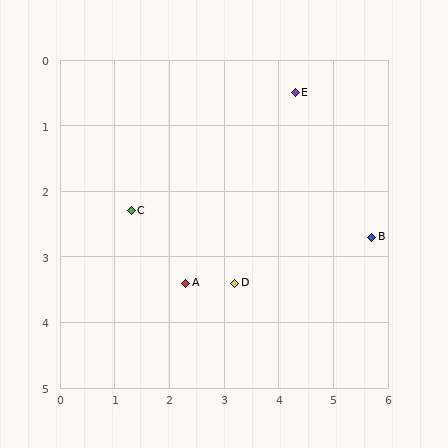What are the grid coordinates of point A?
Point A is at approximately (2.3, 3.4).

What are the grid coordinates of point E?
Point E is at approximately (4.3, 0.5).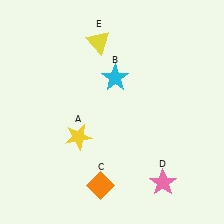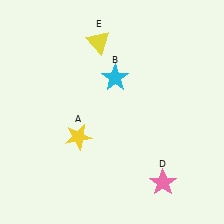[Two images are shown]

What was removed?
The orange diamond (C) was removed in Image 2.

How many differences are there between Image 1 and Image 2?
There is 1 difference between the two images.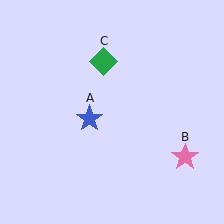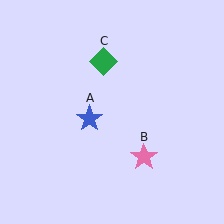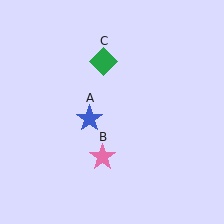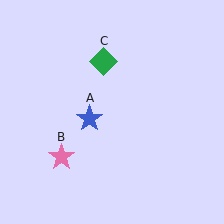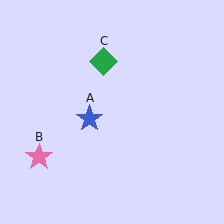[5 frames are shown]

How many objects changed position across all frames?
1 object changed position: pink star (object B).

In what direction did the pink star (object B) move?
The pink star (object B) moved left.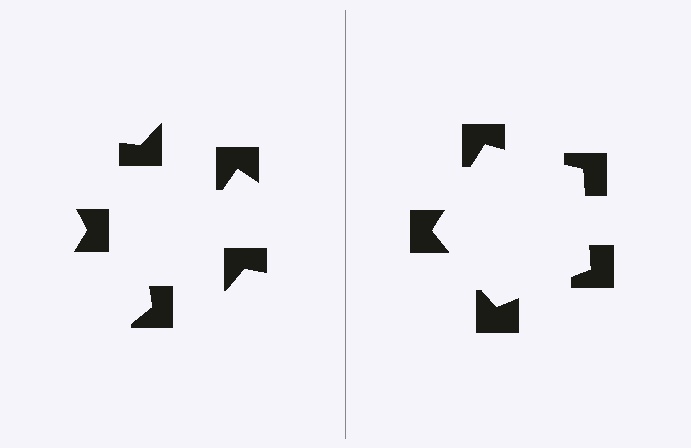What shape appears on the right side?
An illusory pentagon.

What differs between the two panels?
The notched squares are positioned identically on both sides; only the wedge orientations differ. On the right they align to a pentagon; on the left they are misaligned.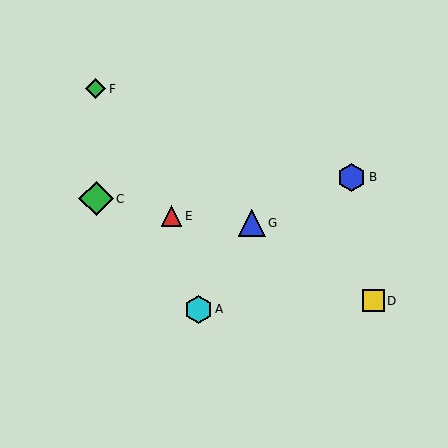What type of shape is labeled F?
Shape F is a green diamond.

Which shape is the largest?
The green diamond (labeled C) is the largest.